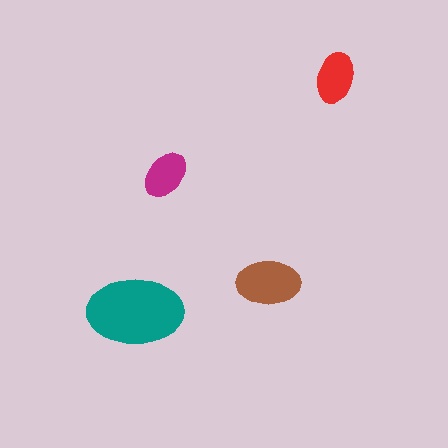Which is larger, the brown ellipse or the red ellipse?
The brown one.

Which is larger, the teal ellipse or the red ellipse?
The teal one.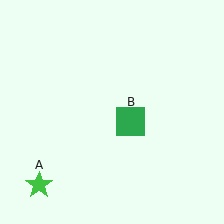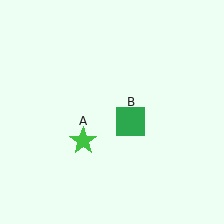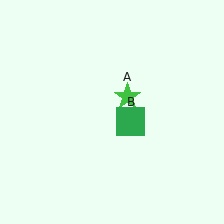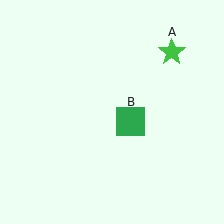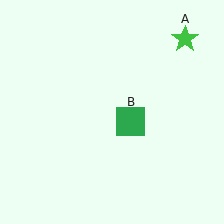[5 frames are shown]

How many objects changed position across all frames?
1 object changed position: green star (object A).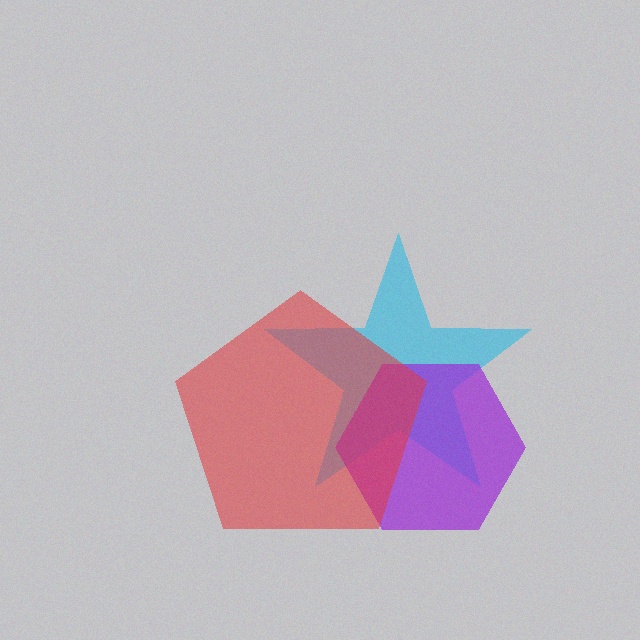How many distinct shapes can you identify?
There are 3 distinct shapes: a cyan star, a purple hexagon, a red pentagon.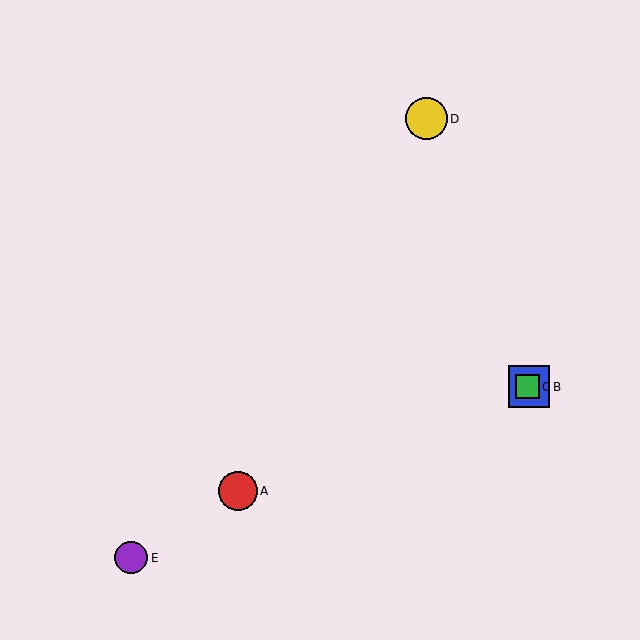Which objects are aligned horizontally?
Objects B, C are aligned horizontally.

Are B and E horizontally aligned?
No, B is at y≈387 and E is at y≈558.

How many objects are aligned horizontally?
2 objects (B, C) are aligned horizontally.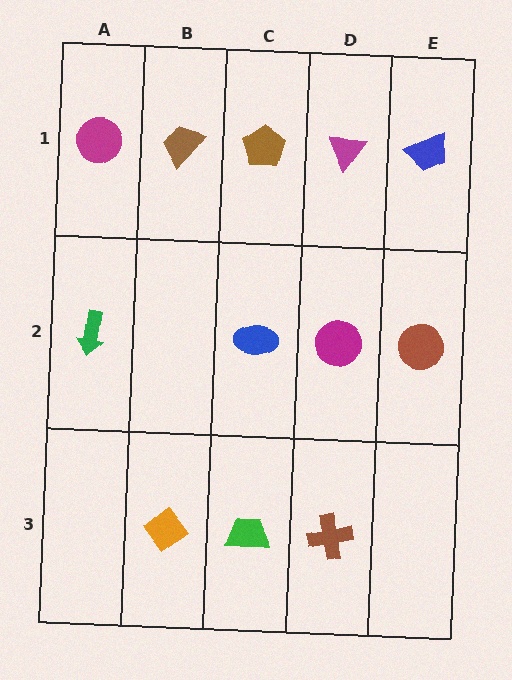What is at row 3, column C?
A green trapezoid.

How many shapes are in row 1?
5 shapes.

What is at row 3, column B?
An orange diamond.